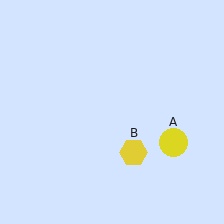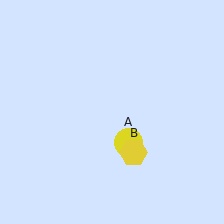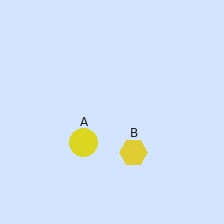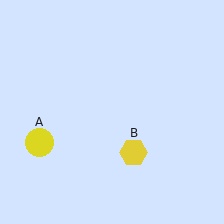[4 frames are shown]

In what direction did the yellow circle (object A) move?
The yellow circle (object A) moved left.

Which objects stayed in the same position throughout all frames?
Yellow hexagon (object B) remained stationary.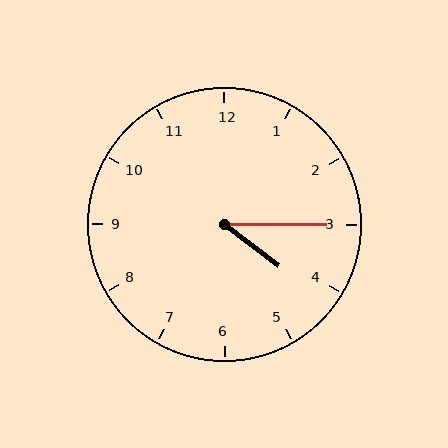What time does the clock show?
4:15.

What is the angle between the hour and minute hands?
Approximately 38 degrees.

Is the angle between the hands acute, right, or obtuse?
It is acute.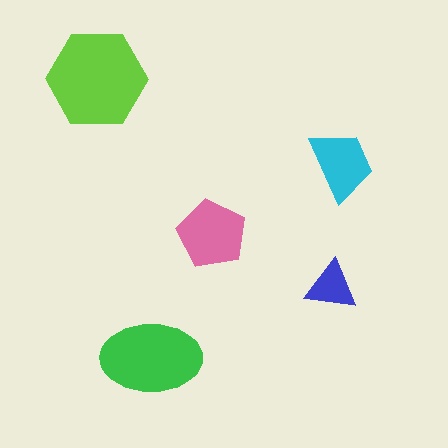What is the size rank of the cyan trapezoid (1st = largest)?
4th.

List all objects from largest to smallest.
The lime hexagon, the green ellipse, the pink pentagon, the cyan trapezoid, the blue triangle.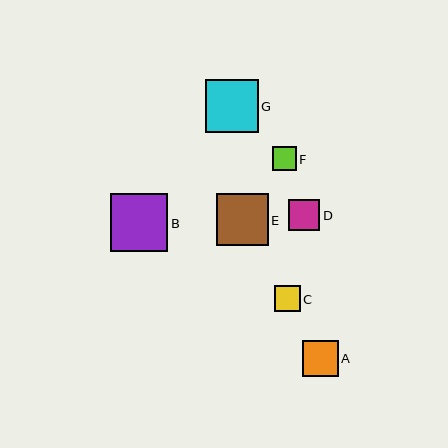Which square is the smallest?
Square F is the smallest with a size of approximately 24 pixels.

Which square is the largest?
Square B is the largest with a size of approximately 57 pixels.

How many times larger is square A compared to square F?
Square A is approximately 1.5 times the size of square F.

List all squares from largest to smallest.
From largest to smallest: B, G, E, A, D, C, F.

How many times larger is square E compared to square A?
Square E is approximately 1.4 times the size of square A.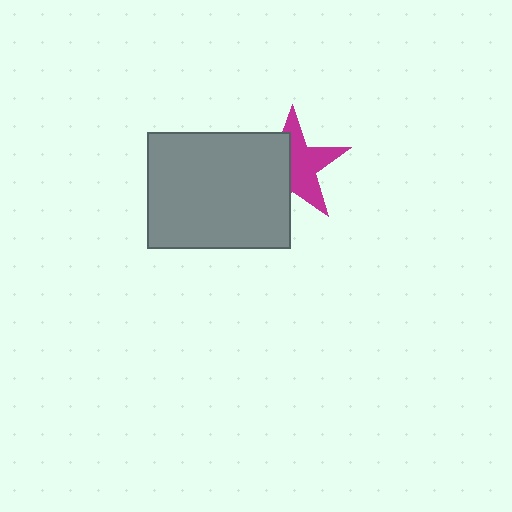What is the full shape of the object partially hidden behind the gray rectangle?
The partially hidden object is a magenta star.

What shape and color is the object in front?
The object in front is a gray rectangle.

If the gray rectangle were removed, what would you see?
You would see the complete magenta star.